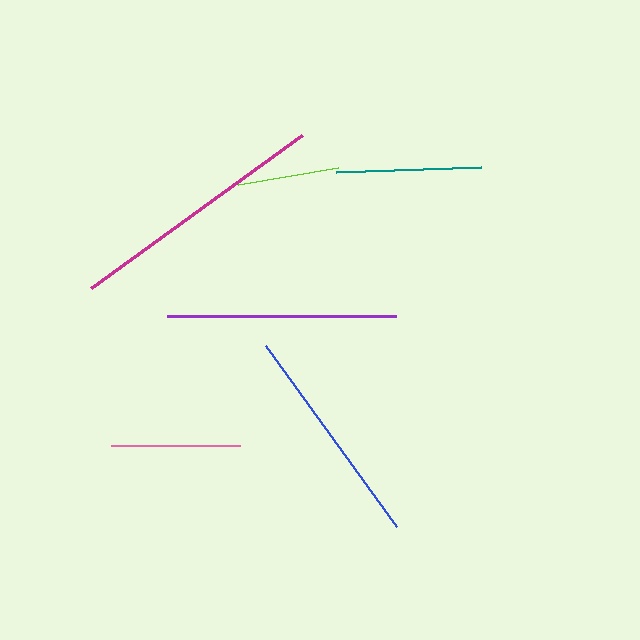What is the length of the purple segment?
The purple segment is approximately 229 pixels long.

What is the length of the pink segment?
The pink segment is approximately 129 pixels long.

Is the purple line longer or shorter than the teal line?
The purple line is longer than the teal line.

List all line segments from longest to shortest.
From longest to shortest: magenta, purple, blue, teal, pink, lime.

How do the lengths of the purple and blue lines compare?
The purple and blue lines are approximately the same length.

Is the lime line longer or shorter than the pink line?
The pink line is longer than the lime line.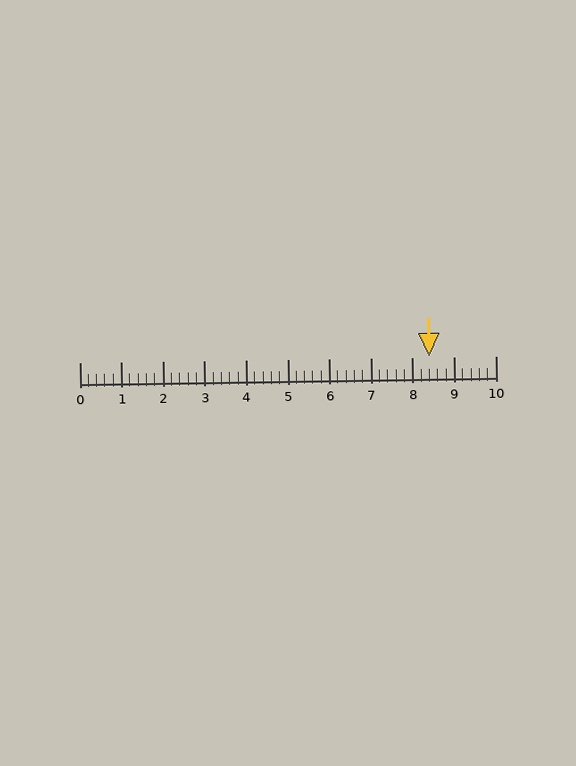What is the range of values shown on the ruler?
The ruler shows values from 0 to 10.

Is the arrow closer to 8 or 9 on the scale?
The arrow is closer to 8.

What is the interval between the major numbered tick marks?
The major tick marks are spaced 1 units apart.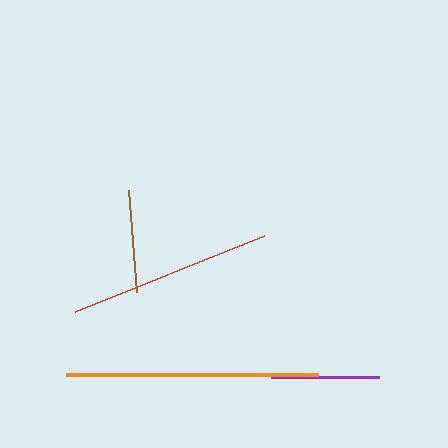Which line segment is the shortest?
The brown line is the shortest at approximately 102 pixels.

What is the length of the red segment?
The red segment is approximately 204 pixels long.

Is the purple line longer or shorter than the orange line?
The orange line is longer than the purple line.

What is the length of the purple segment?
The purple segment is approximately 108 pixels long.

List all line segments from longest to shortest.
From longest to shortest: orange, red, purple, brown.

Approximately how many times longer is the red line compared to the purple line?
The red line is approximately 1.9 times the length of the purple line.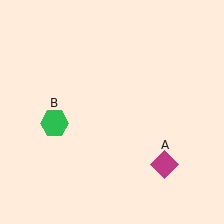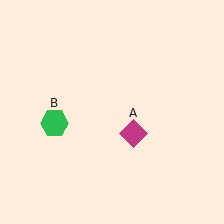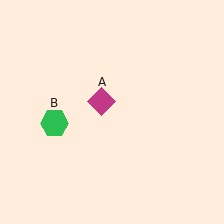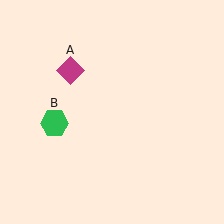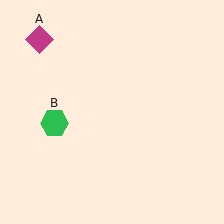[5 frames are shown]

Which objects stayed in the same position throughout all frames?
Green hexagon (object B) remained stationary.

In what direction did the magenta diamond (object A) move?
The magenta diamond (object A) moved up and to the left.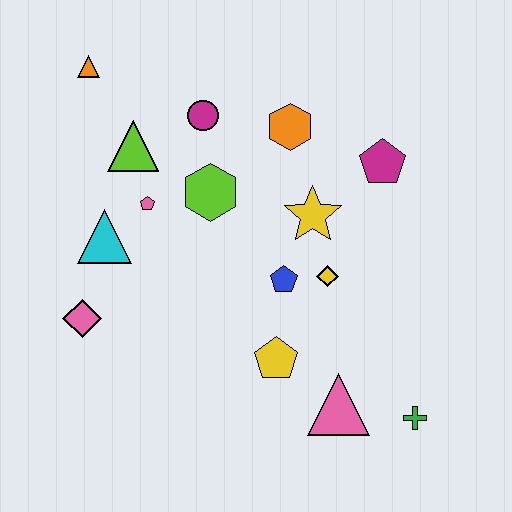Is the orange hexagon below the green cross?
No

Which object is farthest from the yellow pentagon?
The orange triangle is farthest from the yellow pentagon.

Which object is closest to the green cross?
The pink triangle is closest to the green cross.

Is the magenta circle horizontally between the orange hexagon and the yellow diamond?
No